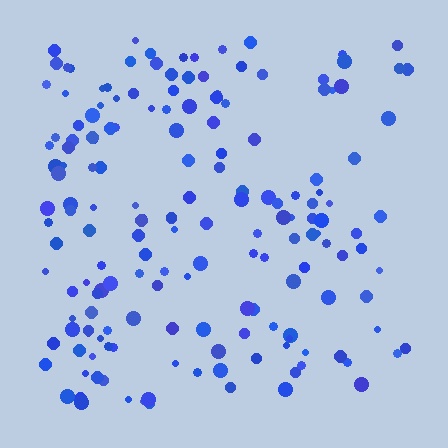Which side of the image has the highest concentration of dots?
The left.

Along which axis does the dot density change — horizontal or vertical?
Horizontal.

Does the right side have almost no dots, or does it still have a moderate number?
Still a moderate number, just noticeably fewer than the left.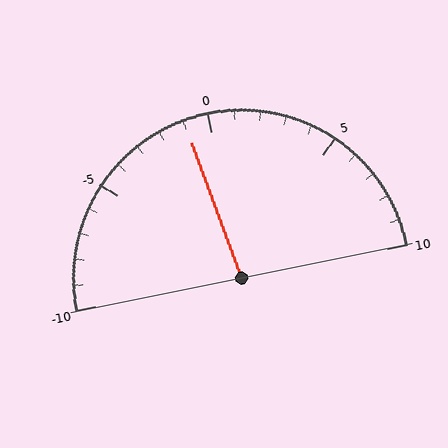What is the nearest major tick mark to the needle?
The nearest major tick mark is 0.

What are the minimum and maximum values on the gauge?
The gauge ranges from -10 to 10.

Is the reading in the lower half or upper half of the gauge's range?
The reading is in the lower half of the range (-10 to 10).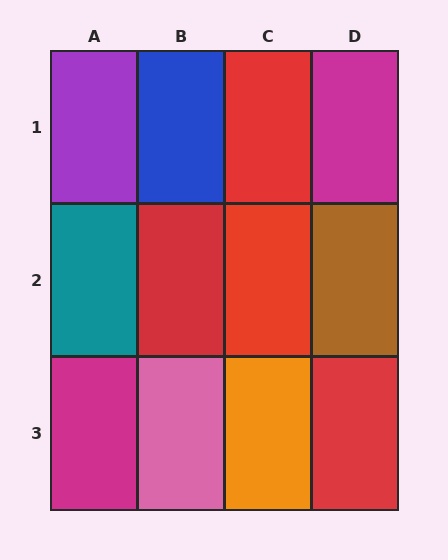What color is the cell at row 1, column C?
Red.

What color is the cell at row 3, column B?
Pink.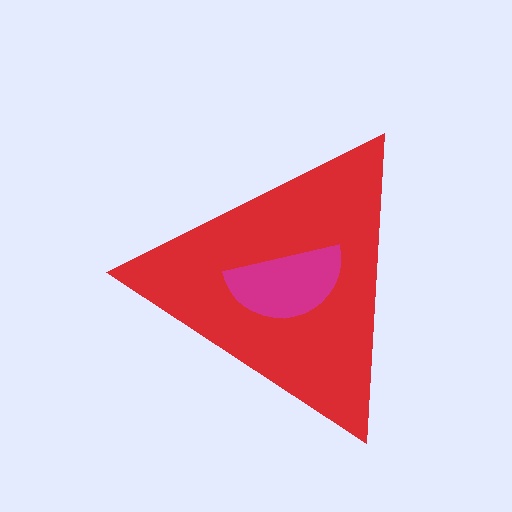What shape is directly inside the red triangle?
The magenta semicircle.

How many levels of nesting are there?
2.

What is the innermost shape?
The magenta semicircle.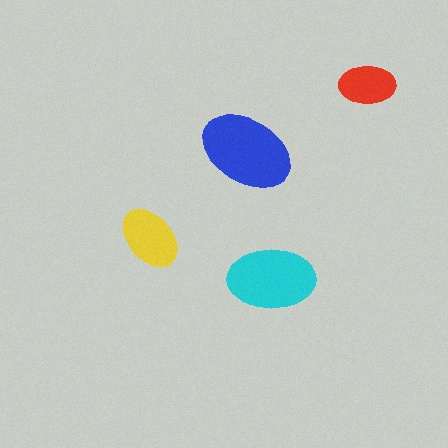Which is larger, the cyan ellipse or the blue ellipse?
The blue one.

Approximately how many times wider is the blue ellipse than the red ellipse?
About 1.5 times wider.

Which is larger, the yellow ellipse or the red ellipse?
The yellow one.